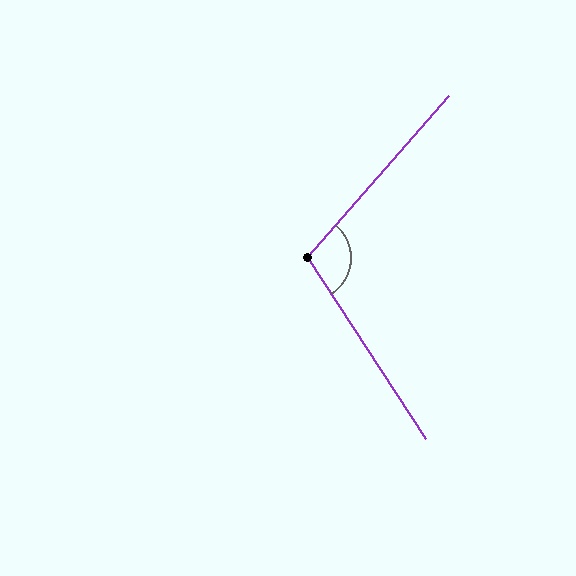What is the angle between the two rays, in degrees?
Approximately 105 degrees.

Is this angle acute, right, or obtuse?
It is obtuse.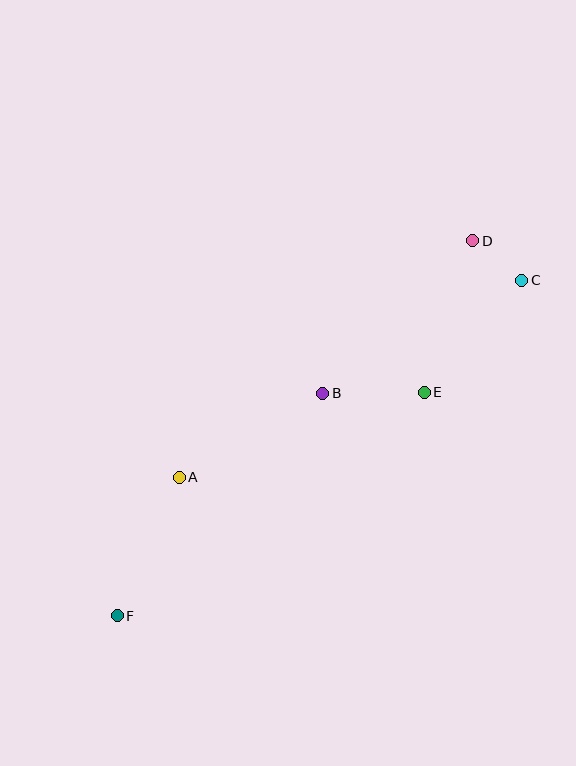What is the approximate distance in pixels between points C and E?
The distance between C and E is approximately 148 pixels.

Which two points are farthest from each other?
Points C and F are farthest from each other.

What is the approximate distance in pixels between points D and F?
The distance between D and F is approximately 516 pixels.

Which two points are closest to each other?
Points C and D are closest to each other.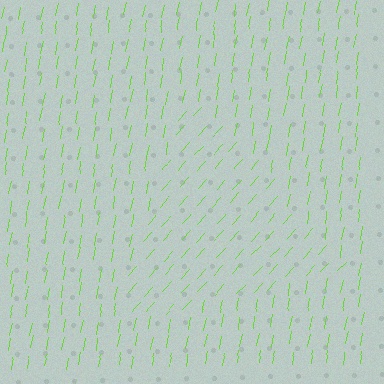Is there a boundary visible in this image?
Yes, there is a texture boundary formed by a change in line orientation.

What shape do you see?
I see a triangle.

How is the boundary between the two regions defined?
The boundary is defined purely by a change in line orientation (approximately 32 degrees difference). All lines are the same color and thickness.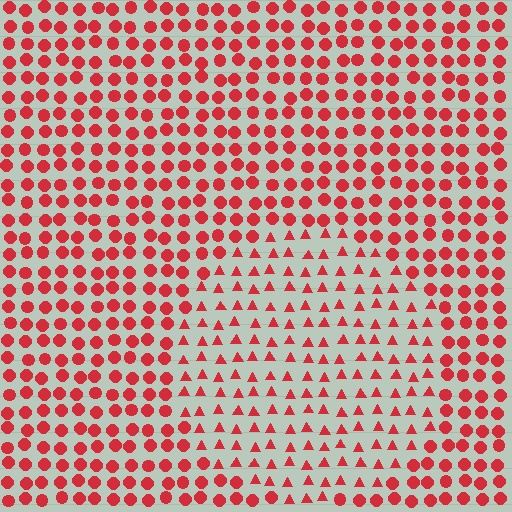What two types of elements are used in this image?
The image uses triangles inside the circle region and circles outside it.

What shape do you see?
I see a circle.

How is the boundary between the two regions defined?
The boundary is defined by a change in element shape: triangles inside vs. circles outside. All elements share the same color and spacing.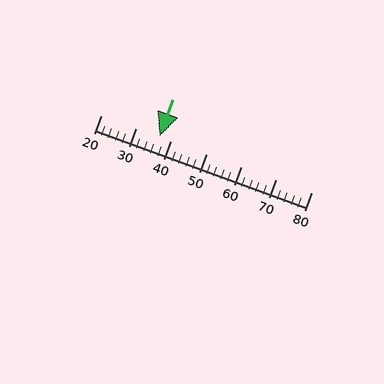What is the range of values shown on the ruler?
The ruler shows values from 20 to 80.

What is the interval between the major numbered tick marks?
The major tick marks are spaced 10 units apart.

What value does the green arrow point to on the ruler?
The green arrow points to approximately 37.